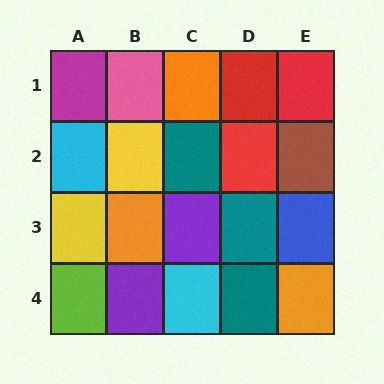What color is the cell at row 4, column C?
Cyan.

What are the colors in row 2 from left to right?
Cyan, yellow, teal, red, brown.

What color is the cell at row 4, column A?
Lime.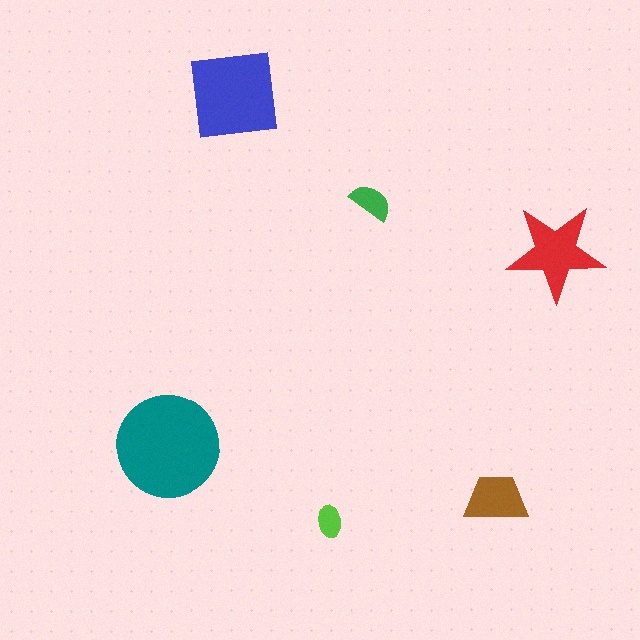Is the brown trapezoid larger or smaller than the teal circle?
Smaller.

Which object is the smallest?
The lime ellipse.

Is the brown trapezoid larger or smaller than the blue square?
Smaller.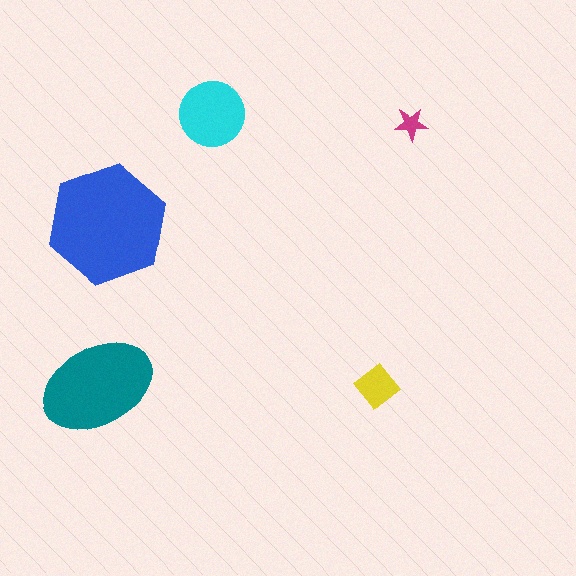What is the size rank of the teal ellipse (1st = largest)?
2nd.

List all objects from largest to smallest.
The blue hexagon, the teal ellipse, the cyan circle, the yellow diamond, the magenta star.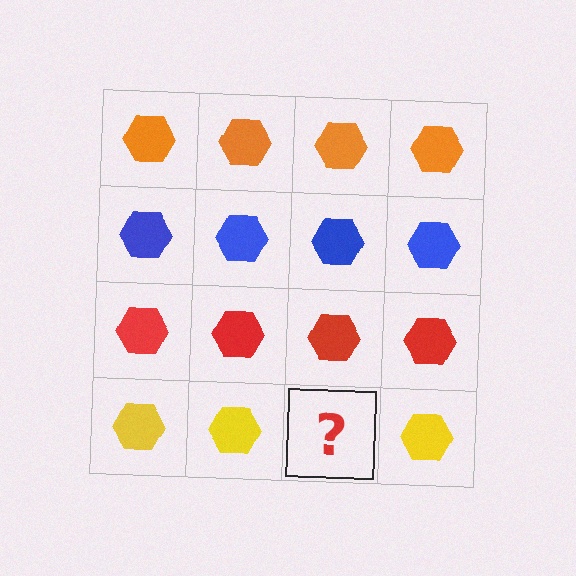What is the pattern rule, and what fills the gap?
The rule is that each row has a consistent color. The gap should be filled with a yellow hexagon.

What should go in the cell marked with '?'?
The missing cell should contain a yellow hexagon.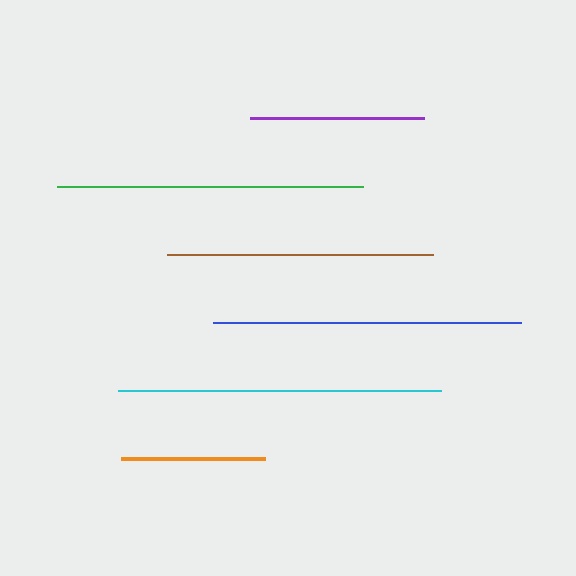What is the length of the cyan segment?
The cyan segment is approximately 323 pixels long.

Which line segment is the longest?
The cyan line is the longest at approximately 323 pixels.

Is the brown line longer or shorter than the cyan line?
The cyan line is longer than the brown line.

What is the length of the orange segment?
The orange segment is approximately 143 pixels long.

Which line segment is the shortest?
The orange line is the shortest at approximately 143 pixels.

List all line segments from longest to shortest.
From longest to shortest: cyan, blue, green, brown, purple, orange.